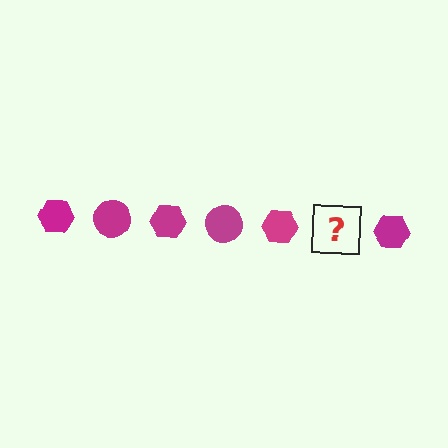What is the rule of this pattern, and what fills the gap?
The rule is that the pattern cycles through hexagon, circle shapes in magenta. The gap should be filled with a magenta circle.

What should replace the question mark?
The question mark should be replaced with a magenta circle.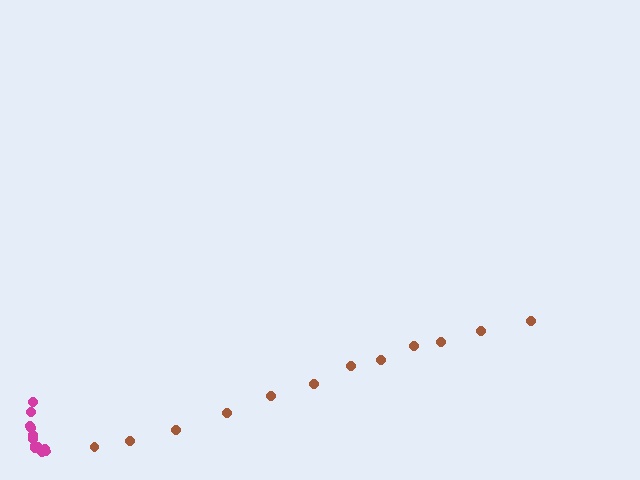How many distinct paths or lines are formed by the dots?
There are 2 distinct paths.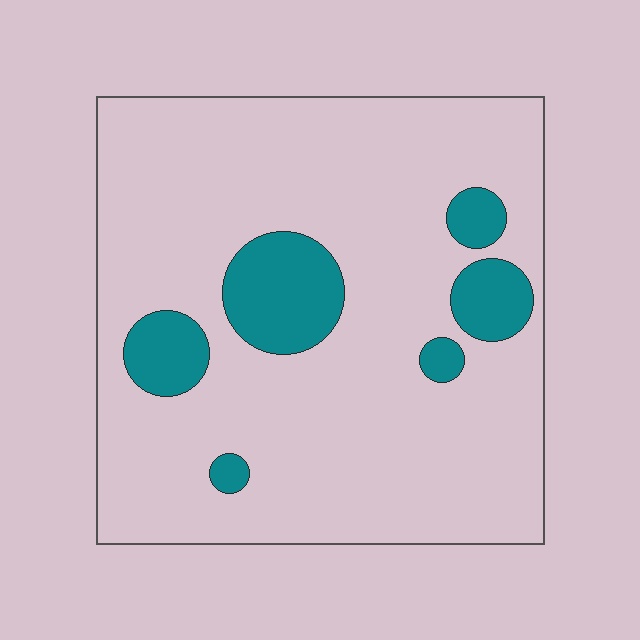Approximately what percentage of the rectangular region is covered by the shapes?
Approximately 15%.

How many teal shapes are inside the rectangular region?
6.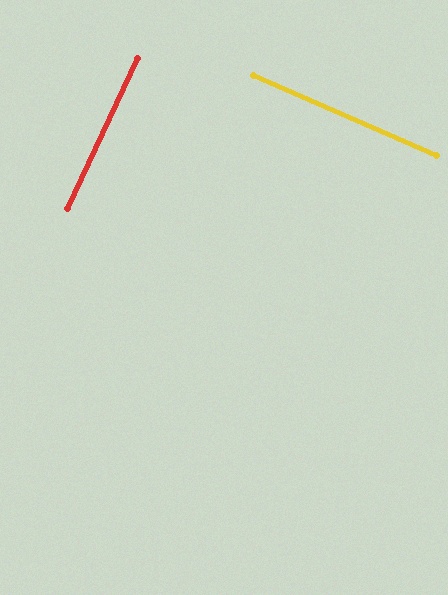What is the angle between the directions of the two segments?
Approximately 88 degrees.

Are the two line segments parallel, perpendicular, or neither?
Perpendicular — they meet at approximately 88°.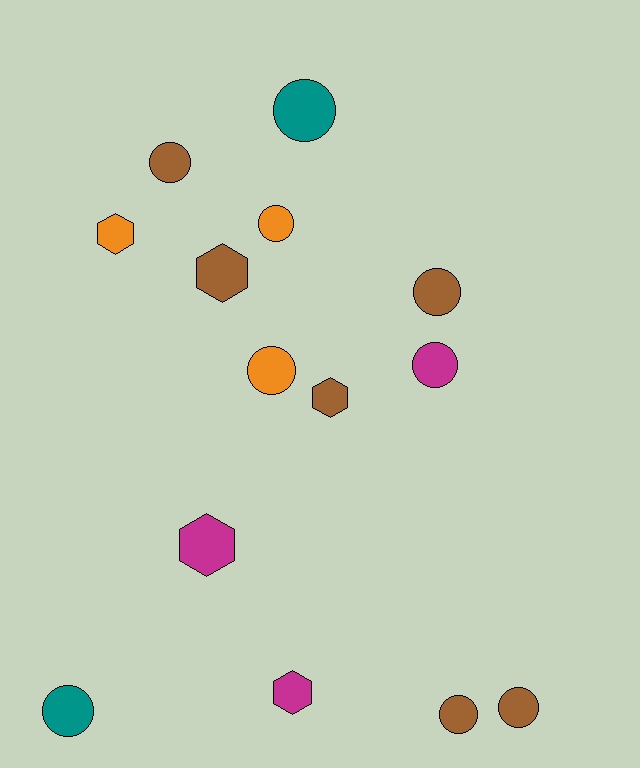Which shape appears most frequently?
Circle, with 9 objects.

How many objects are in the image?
There are 14 objects.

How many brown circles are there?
There are 4 brown circles.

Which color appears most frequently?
Brown, with 6 objects.